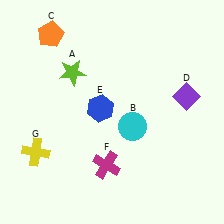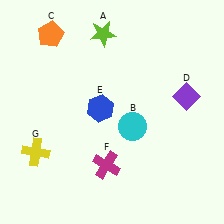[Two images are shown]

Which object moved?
The lime star (A) moved up.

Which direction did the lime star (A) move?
The lime star (A) moved up.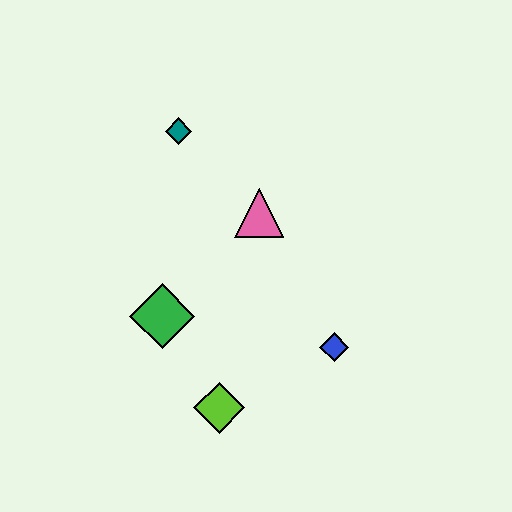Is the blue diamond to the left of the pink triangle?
No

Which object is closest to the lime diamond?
The green diamond is closest to the lime diamond.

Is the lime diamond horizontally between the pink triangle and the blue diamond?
No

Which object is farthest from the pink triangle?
The lime diamond is farthest from the pink triangle.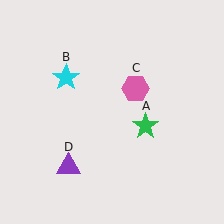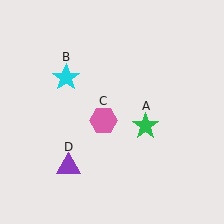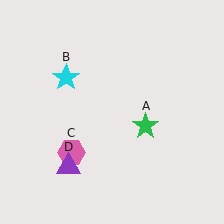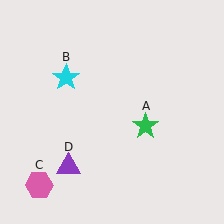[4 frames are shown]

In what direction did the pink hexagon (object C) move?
The pink hexagon (object C) moved down and to the left.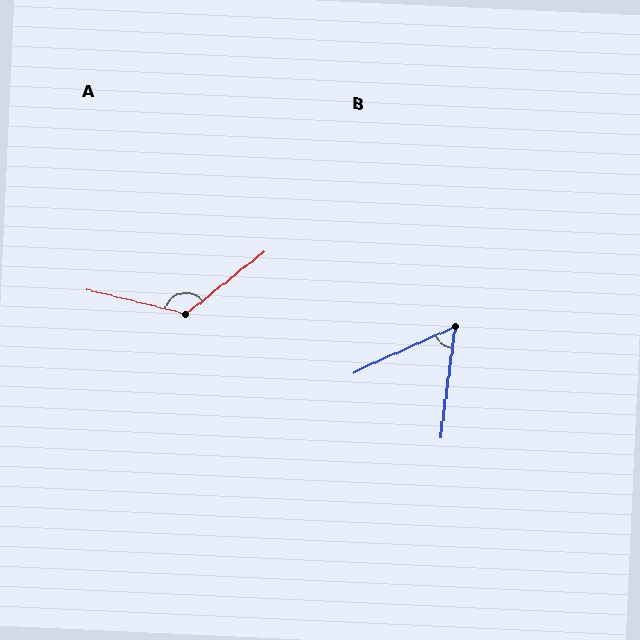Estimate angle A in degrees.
Approximately 128 degrees.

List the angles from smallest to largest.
B (58°), A (128°).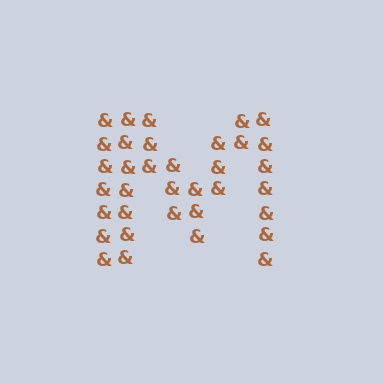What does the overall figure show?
The overall figure shows the letter M.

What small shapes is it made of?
It is made of small ampersands.